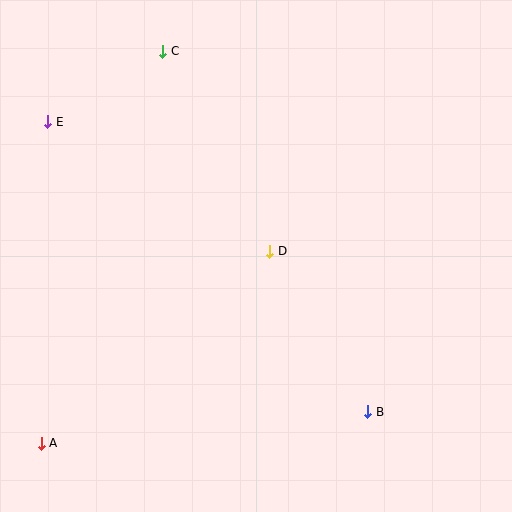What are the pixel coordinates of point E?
Point E is at (48, 122).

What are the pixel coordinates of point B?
Point B is at (368, 412).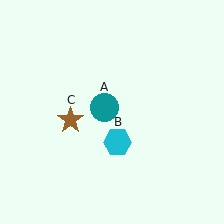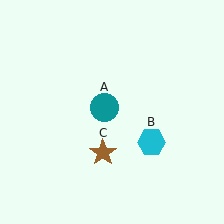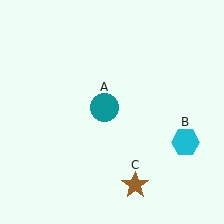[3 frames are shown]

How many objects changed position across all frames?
2 objects changed position: cyan hexagon (object B), brown star (object C).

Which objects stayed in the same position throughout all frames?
Teal circle (object A) remained stationary.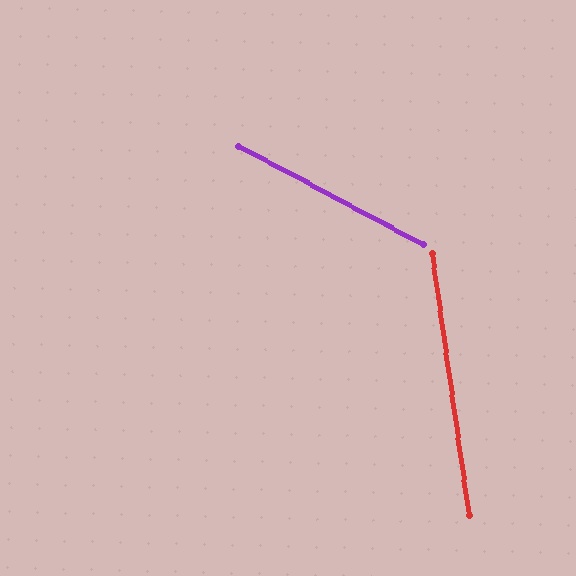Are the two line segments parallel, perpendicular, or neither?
Neither parallel nor perpendicular — they differ by about 54°.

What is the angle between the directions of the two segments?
Approximately 54 degrees.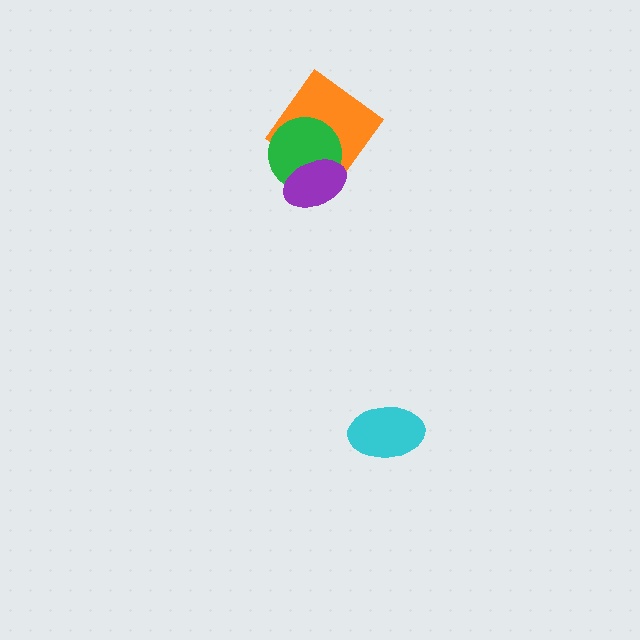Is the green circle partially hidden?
Yes, it is partially covered by another shape.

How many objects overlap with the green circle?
2 objects overlap with the green circle.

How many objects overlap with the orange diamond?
2 objects overlap with the orange diamond.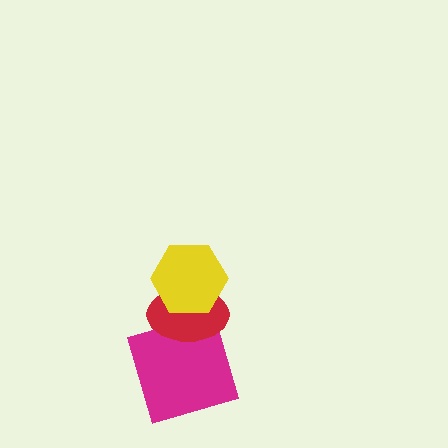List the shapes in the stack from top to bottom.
From top to bottom: the yellow hexagon, the red ellipse, the magenta square.